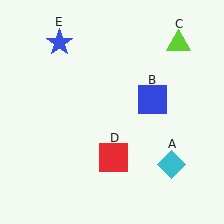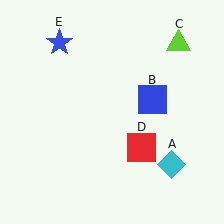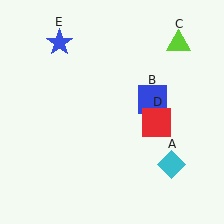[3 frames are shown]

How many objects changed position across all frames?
1 object changed position: red square (object D).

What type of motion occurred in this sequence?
The red square (object D) rotated counterclockwise around the center of the scene.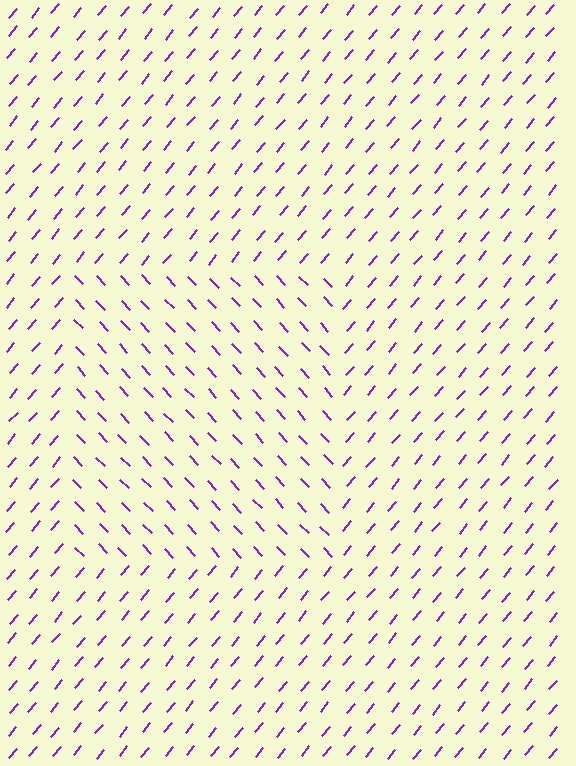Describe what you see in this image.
The image is filled with small purple line segments. A rectangle region in the image has lines oriented differently from the surrounding lines, creating a visible texture boundary.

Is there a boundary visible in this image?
Yes, there is a texture boundary formed by a change in line orientation.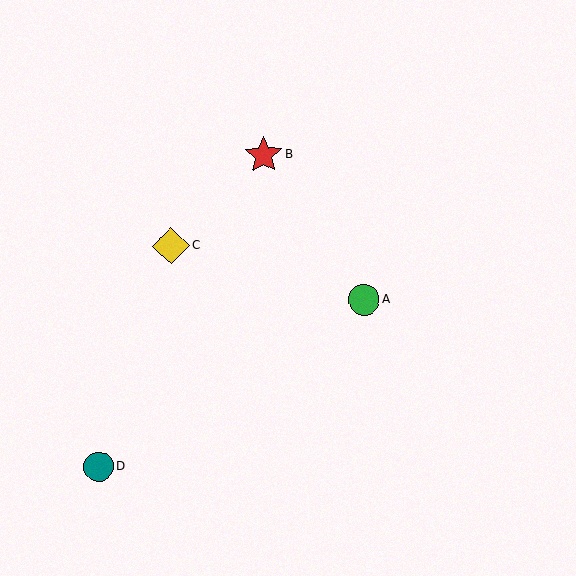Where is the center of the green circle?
The center of the green circle is at (364, 300).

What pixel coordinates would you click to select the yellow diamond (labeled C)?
Click at (171, 246) to select the yellow diamond C.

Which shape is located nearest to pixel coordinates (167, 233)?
The yellow diamond (labeled C) at (171, 246) is nearest to that location.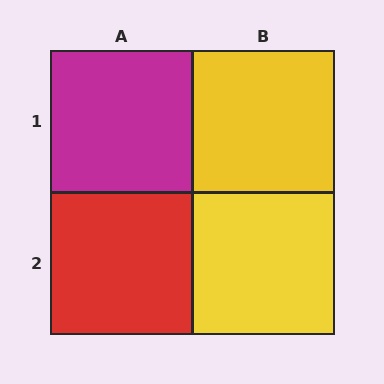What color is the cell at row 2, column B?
Yellow.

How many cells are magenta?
1 cell is magenta.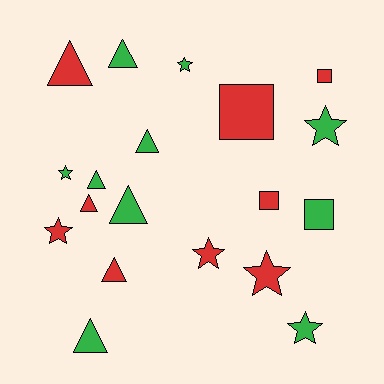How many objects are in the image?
There are 19 objects.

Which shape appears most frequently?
Triangle, with 8 objects.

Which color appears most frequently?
Green, with 10 objects.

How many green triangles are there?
There are 5 green triangles.